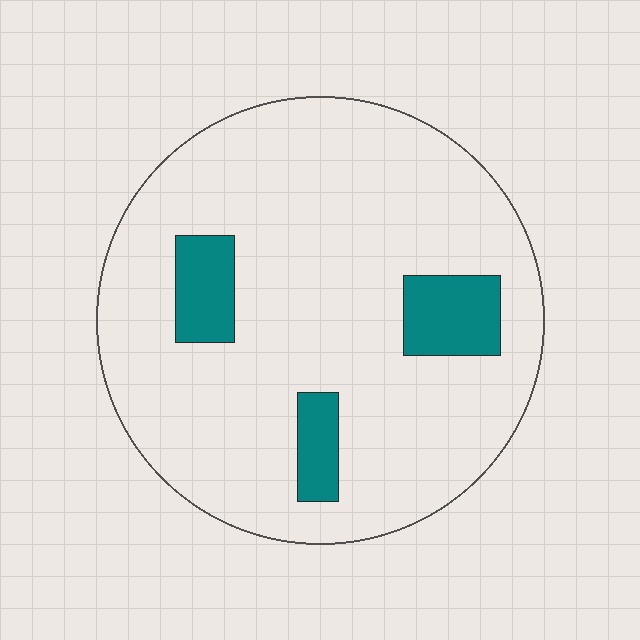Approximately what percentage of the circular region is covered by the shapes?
Approximately 10%.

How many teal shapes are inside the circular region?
3.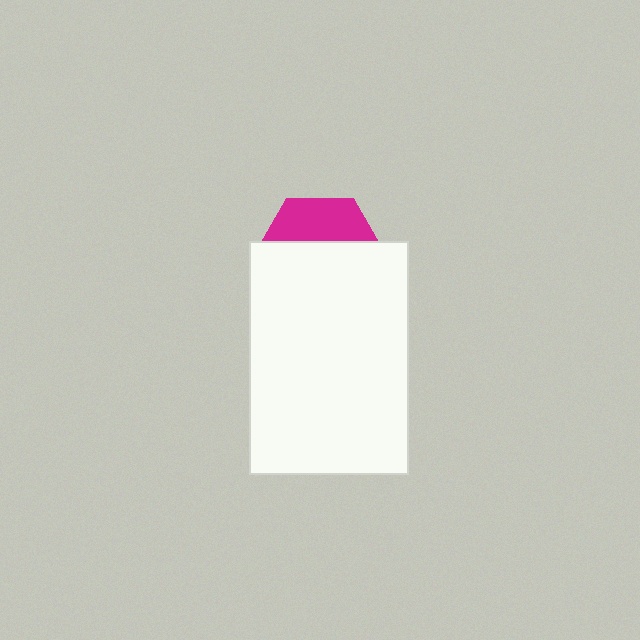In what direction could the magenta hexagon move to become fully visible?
The magenta hexagon could move up. That would shift it out from behind the white rectangle entirely.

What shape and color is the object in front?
The object in front is a white rectangle.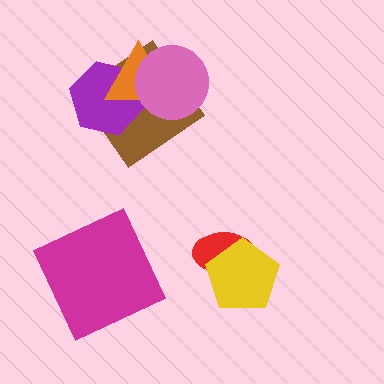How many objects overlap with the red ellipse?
1 object overlaps with the red ellipse.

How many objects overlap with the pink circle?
3 objects overlap with the pink circle.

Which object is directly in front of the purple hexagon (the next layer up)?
The orange triangle is directly in front of the purple hexagon.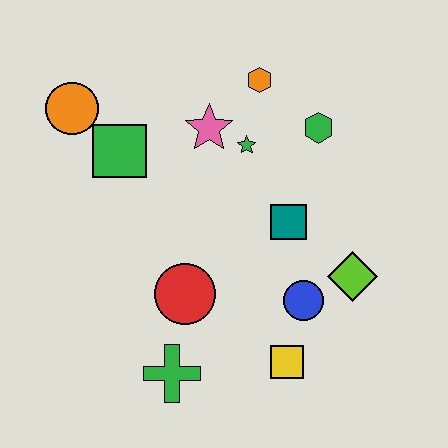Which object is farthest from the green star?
The green cross is farthest from the green star.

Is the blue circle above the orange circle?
No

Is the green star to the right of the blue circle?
No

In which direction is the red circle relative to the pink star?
The red circle is below the pink star.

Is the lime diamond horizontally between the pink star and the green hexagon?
No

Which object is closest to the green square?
The orange circle is closest to the green square.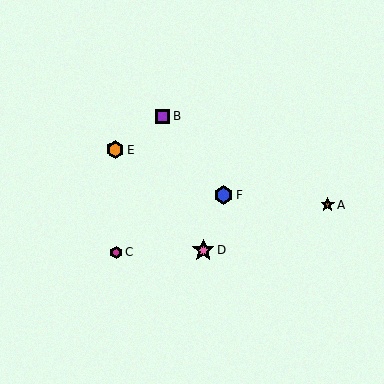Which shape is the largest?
The pink star (labeled D) is the largest.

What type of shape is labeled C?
Shape C is a magenta hexagon.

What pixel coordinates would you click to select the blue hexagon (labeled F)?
Click at (224, 195) to select the blue hexagon F.